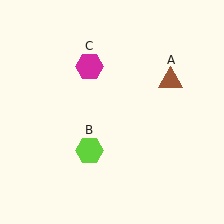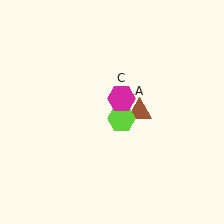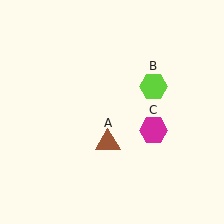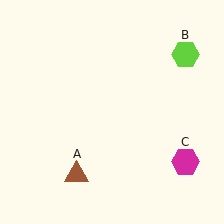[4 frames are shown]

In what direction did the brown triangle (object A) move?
The brown triangle (object A) moved down and to the left.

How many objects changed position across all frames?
3 objects changed position: brown triangle (object A), lime hexagon (object B), magenta hexagon (object C).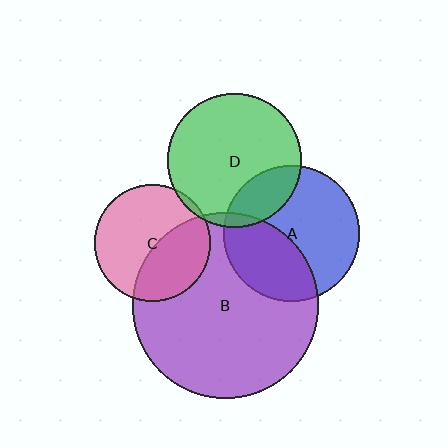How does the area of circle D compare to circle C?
Approximately 1.3 times.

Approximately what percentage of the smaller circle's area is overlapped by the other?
Approximately 5%.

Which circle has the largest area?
Circle B (purple).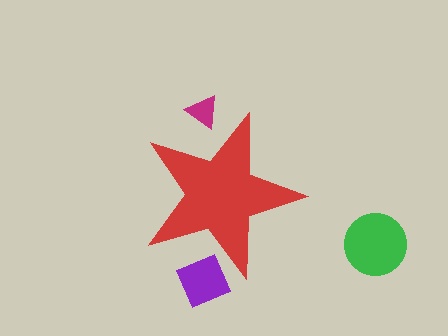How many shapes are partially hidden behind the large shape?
2 shapes are partially hidden.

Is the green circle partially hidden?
No, the green circle is fully visible.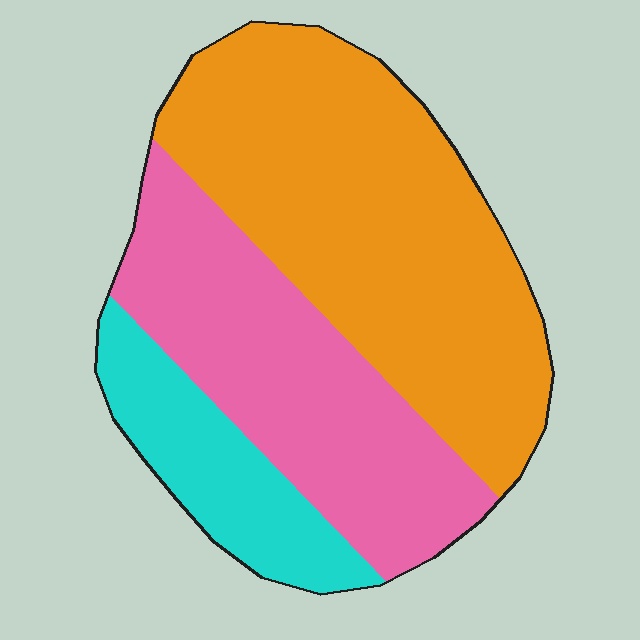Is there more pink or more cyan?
Pink.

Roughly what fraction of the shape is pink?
Pink takes up between a quarter and a half of the shape.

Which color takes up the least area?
Cyan, at roughly 15%.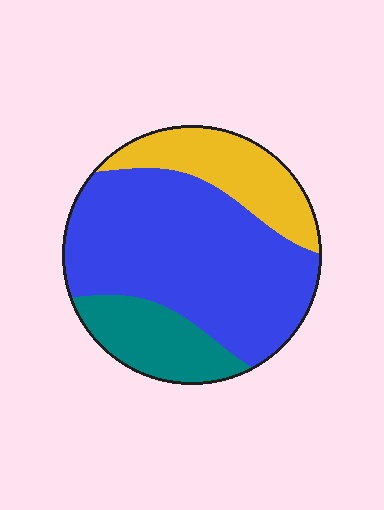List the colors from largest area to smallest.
From largest to smallest: blue, yellow, teal.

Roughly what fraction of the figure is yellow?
Yellow covers 21% of the figure.